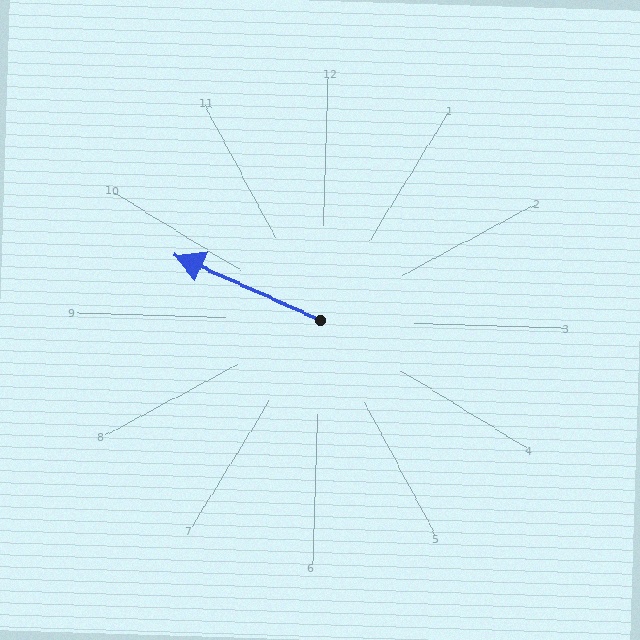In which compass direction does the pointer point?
West.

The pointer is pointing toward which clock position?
Roughly 10 o'clock.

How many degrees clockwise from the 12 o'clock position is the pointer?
Approximately 292 degrees.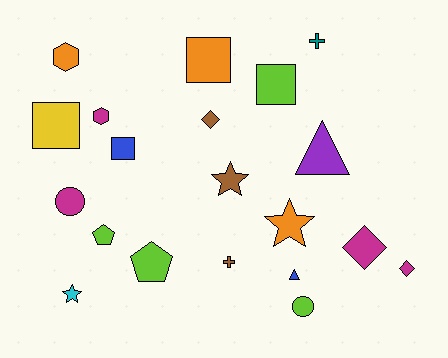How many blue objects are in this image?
There are 2 blue objects.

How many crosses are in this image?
There are 2 crosses.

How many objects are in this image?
There are 20 objects.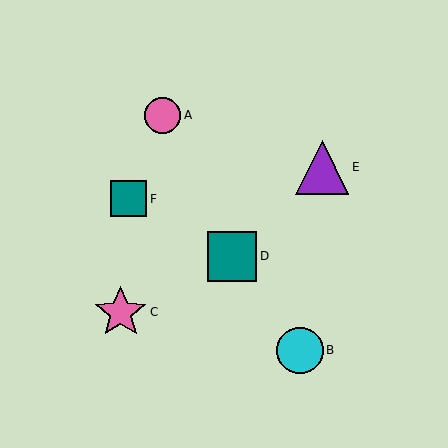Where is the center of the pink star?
The center of the pink star is at (121, 312).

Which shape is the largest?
The purple triangle (labeled E) is the largest.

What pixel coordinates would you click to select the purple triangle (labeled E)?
Click at (322, 167) to select the purple triangle E.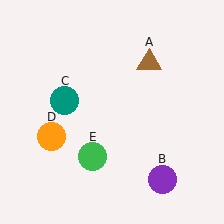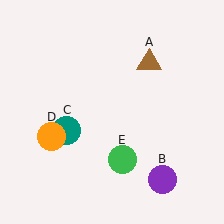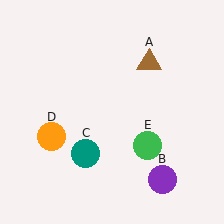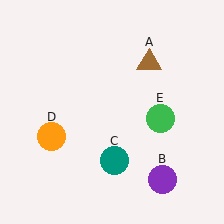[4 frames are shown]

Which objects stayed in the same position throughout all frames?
Brown triangle (object A) and purple circle (object B) and orange circle (object D) remained stationary.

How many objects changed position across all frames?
2 objects changed position: teal circle (object C), green circle (object E).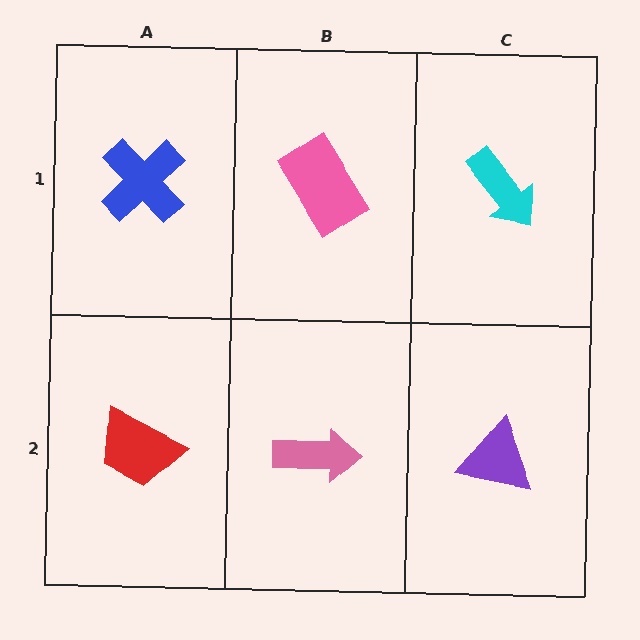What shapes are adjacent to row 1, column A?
A red trapezoid (row 2, column A), a pink rectangle (row 1, column B).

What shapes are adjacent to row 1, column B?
A pink arrow (row 2, column B), a blue cross (row 1, column A), a cyan arrow (row 1, column C).